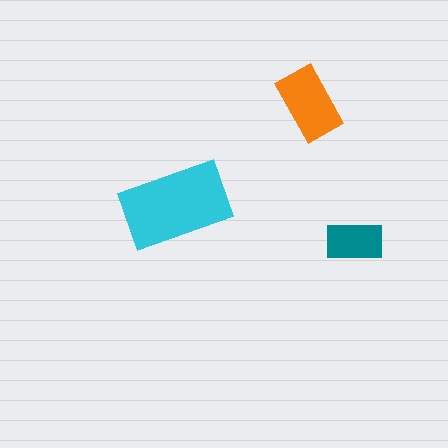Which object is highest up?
The orange rectangle is topmost.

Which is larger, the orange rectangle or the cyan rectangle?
The cyan one.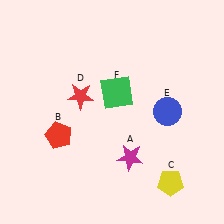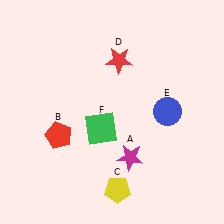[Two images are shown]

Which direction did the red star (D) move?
The red star (D) moved right.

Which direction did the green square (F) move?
The green square (F) moved down.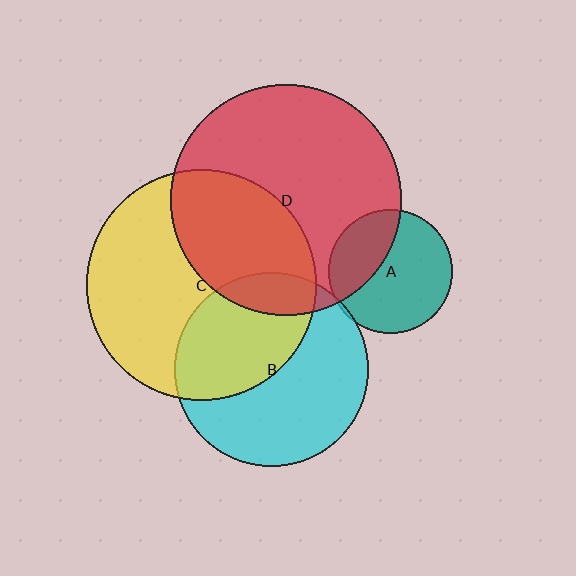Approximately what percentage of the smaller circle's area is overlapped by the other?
Approximately 35%.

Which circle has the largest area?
Circle D (red).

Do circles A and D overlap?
Yes.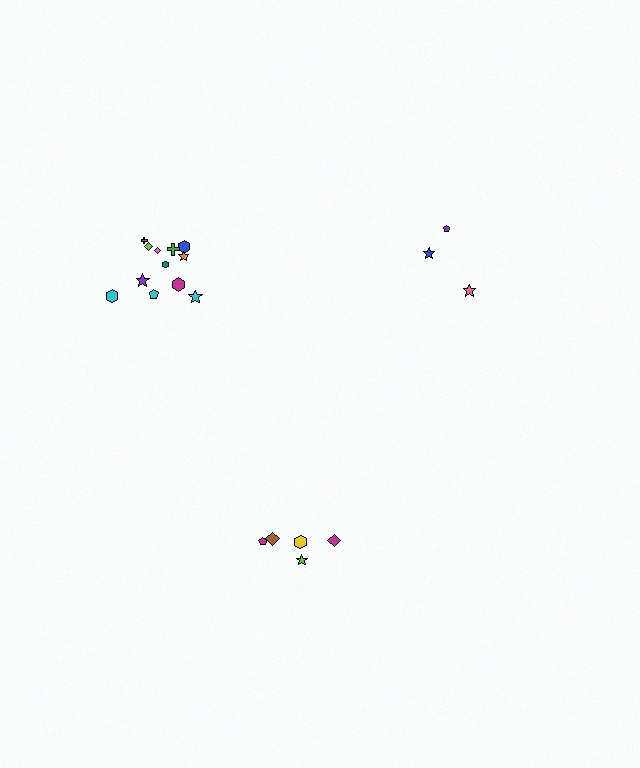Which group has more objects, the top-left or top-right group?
The top-left group.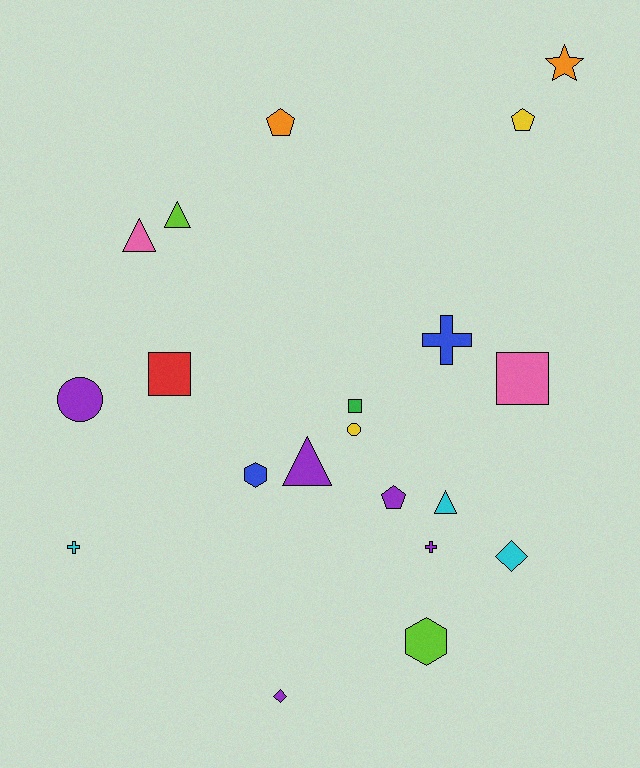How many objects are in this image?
There are 20 objects.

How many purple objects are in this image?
There are 5 purple objects.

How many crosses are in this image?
There are 3 crosses.